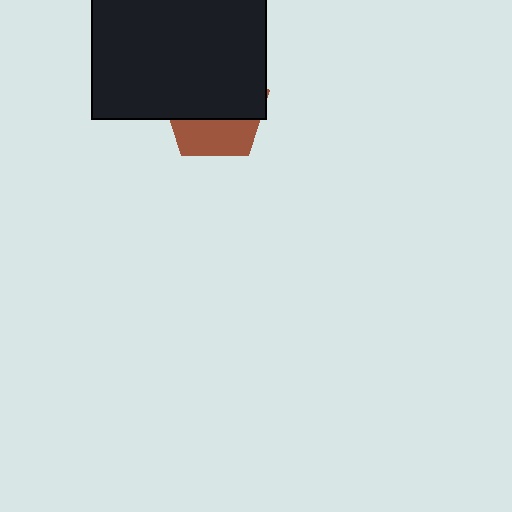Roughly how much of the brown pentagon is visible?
A small part of it is visible (roughly 36%).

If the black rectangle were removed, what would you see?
You would see the complete brown pentagon.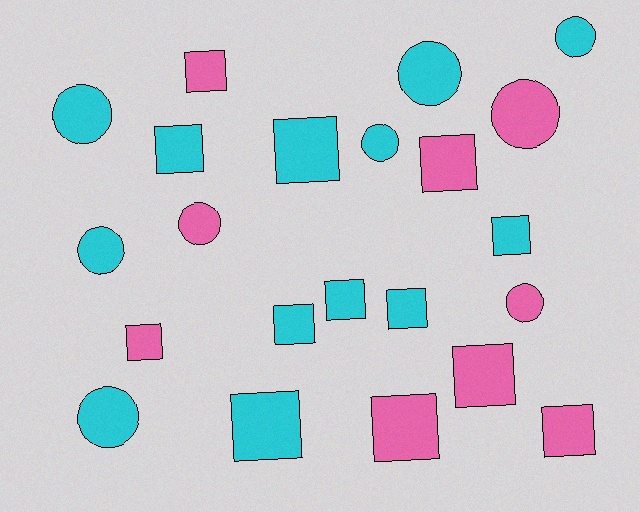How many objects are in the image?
There are 22 objects.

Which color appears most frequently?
Cyan, with 13 objects.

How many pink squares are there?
There are 6 pink squares.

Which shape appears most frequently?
Square, with 13 objects.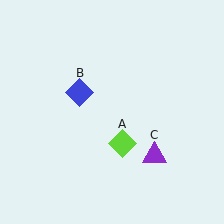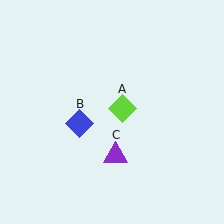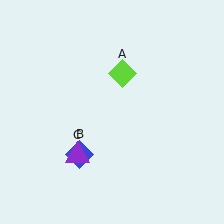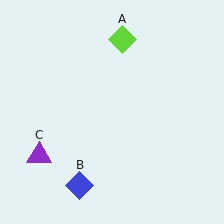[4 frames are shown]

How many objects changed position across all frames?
3 objects changed position: lime diamond (object A), blue diamond (object B), purple triangle (object C).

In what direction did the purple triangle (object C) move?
The purple triangle (object C) moved left.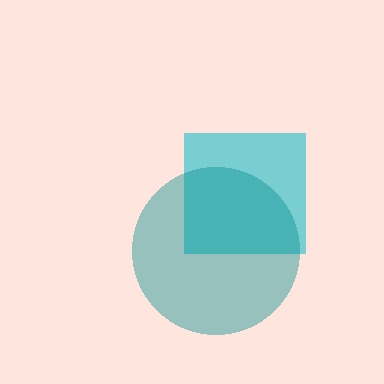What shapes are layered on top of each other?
The layered shapes are: a cyan square, a teal circle.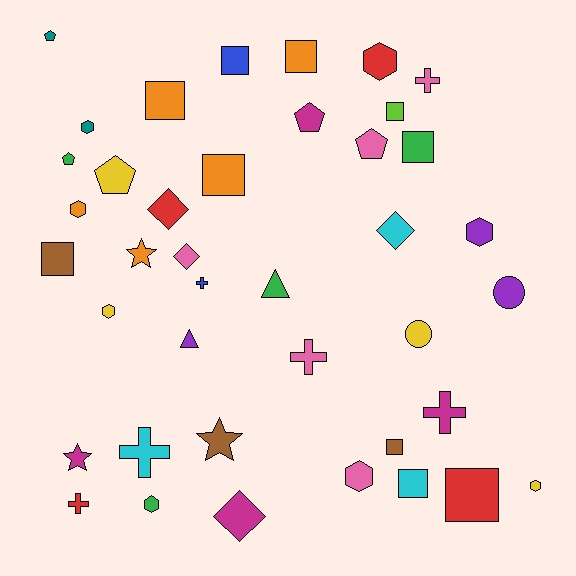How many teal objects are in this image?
There are 2 teal objects.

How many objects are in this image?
There are 40 objects.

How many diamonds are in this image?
There are 4 diamonds.